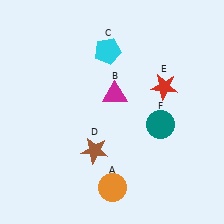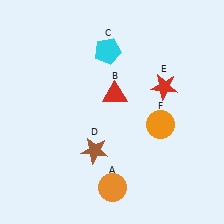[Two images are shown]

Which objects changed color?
B changed from magenta to red. F changed from teal to orange.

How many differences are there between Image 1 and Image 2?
There are 2 differences between the two images.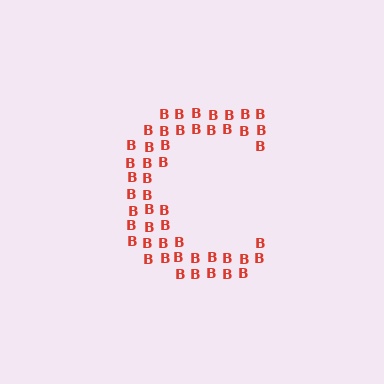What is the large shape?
The large shape is the letter C.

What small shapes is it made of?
It is made of small letter B's.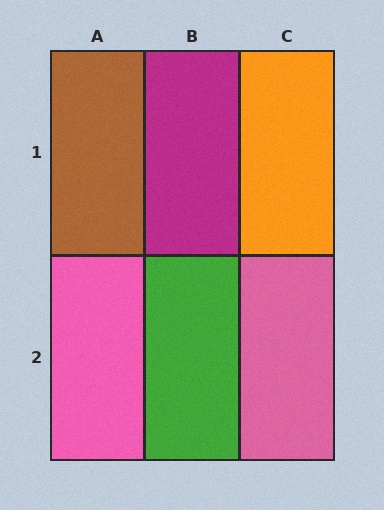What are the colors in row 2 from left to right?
Pink, green, pink.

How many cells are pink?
2 cells are pink.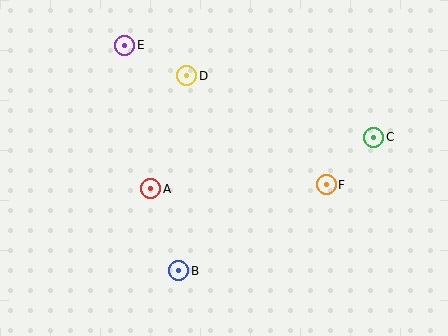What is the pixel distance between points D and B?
The distance between D and B is 195 pixels.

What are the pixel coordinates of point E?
Point E is at (125, 45).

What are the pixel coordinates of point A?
Point A is at (151, 189).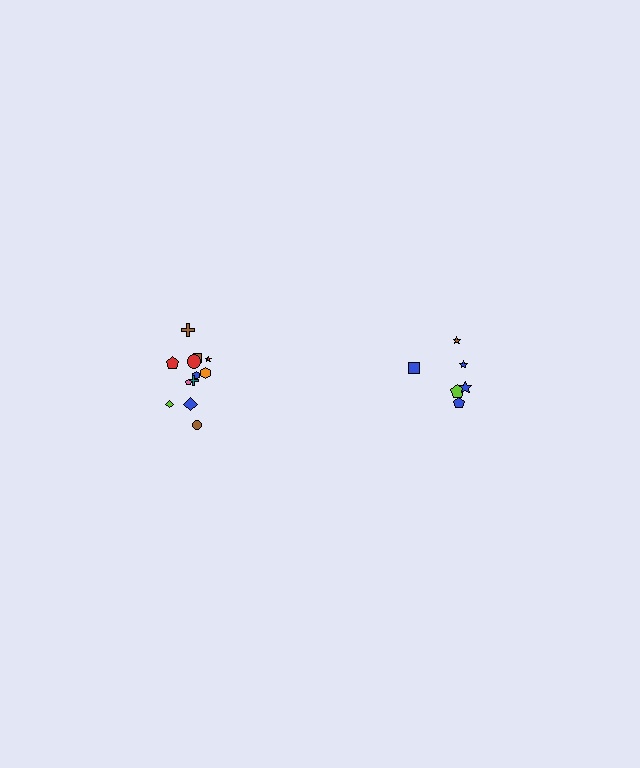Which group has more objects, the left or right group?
The left group.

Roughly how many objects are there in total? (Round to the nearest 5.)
Roughly 20 objects in total.